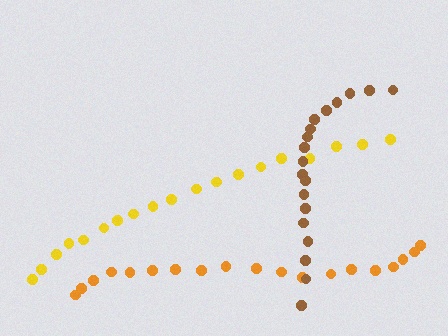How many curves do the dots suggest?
There are 3 distinct paths.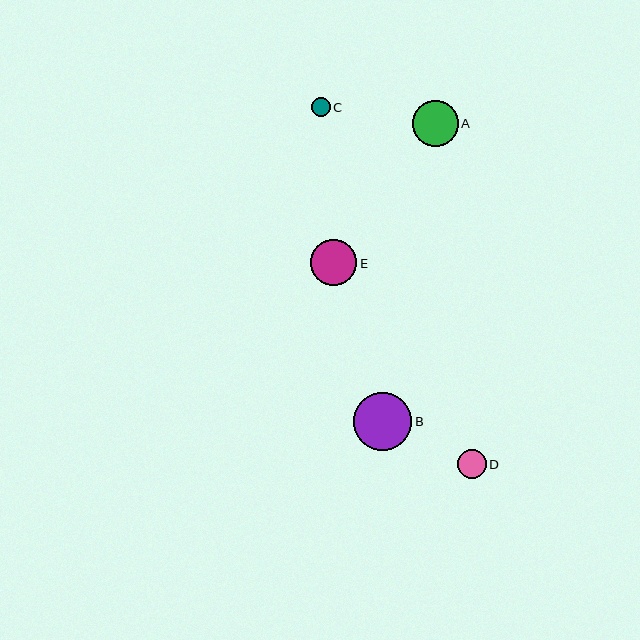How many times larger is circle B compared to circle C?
Circle B is approximately 3.1 times the size of circle C.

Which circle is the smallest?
Circle C is the smallest with a size of approximately 19 pixels.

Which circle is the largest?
Circle B is the largest with a size of approximately 58 pixels.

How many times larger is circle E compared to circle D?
Circle E is approximately 1.6 times the size of circle D.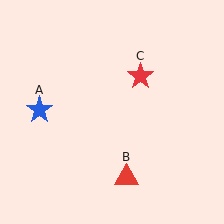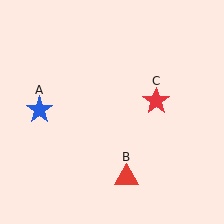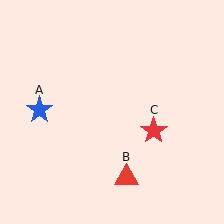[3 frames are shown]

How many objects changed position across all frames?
1 object changed position: red star (object C).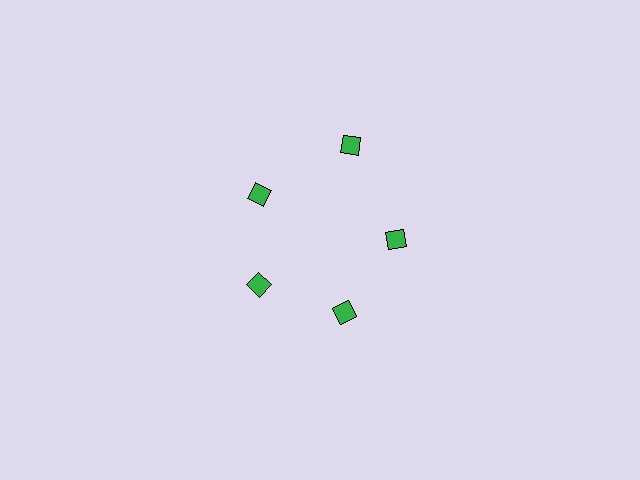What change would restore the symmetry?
The symmetry would be restored by moving it inward, back onto the ring so that all 5 diamonds sit at equal angles and equal distance from the center.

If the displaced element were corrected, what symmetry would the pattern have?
It would have 5-fold rotational symmetry — the pattern would map onto itself every 72 degrees.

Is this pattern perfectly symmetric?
No. The 5 green diamonds are arranged in a ring, but one element near the 1 o'clock position is pushed outward from the center, breaking the 5-fold rotational symmetry.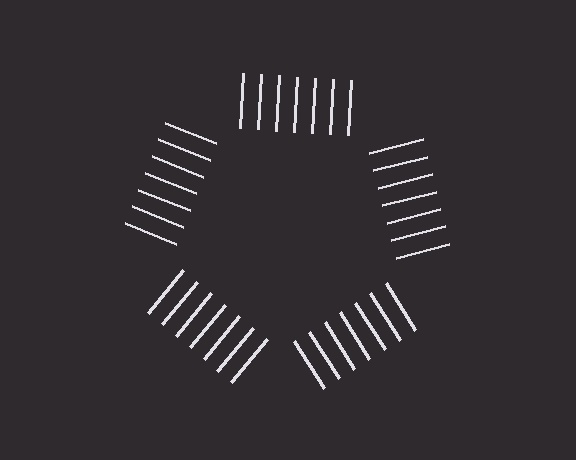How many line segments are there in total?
35 — 7 along each of the 5 edges.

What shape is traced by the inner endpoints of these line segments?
An illusory pentagon — the line segments terminate on its edges but no continuous stroke is drawn.